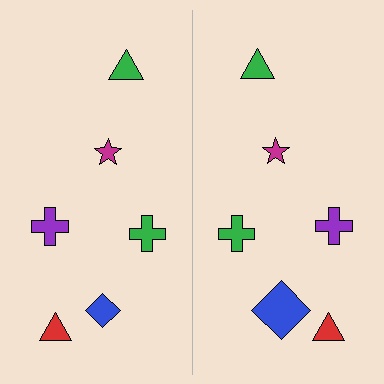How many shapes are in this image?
There are 12 shapes in this image.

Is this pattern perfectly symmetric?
No, the pattern is not perfectly symmetric. The blue diamond on the right side has a different size than its mirror counterpart.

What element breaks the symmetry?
The blue diamond on the right side has a different size than its mirror counterpart.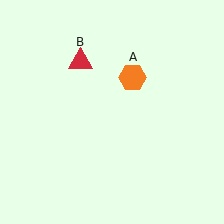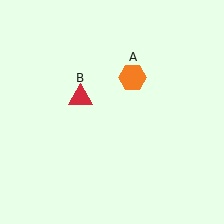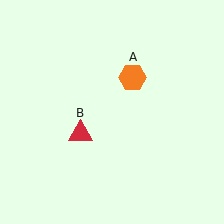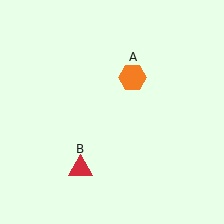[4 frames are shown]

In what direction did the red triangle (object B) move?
The red triangle (object B) moved down.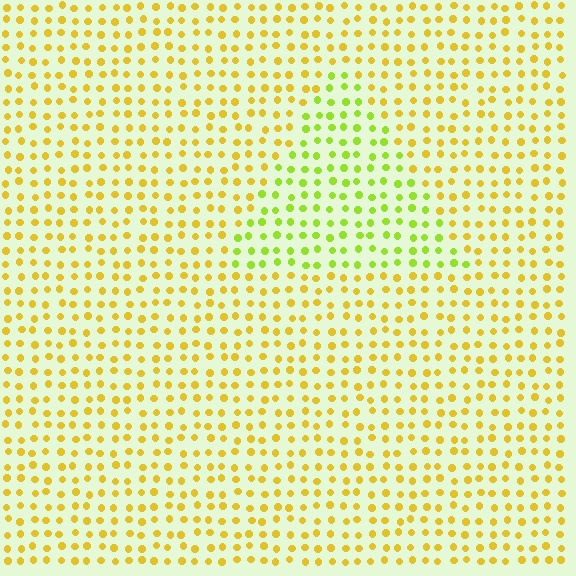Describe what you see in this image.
The image is filled with small yellow elements in a uniform arrangement. A triangle-shaped region is visible where the elements are tinted to a slightly different hue, forming a subtle color boundary.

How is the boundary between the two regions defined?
The boundary is defined purely by a slight shift in hue (about 36 degrees). Spacing, size, and orientation are identical on both sides.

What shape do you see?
I see a triangle.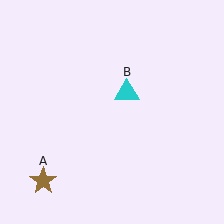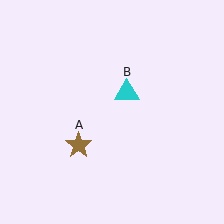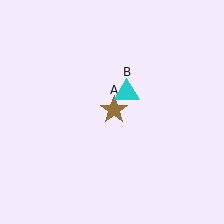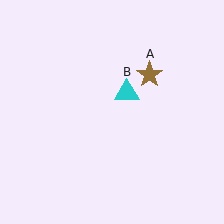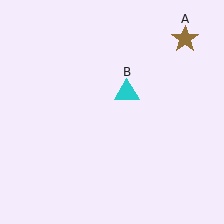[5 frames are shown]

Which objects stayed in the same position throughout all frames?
Cyan triangle (object B) remained stationary.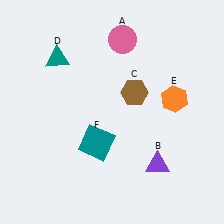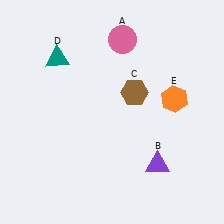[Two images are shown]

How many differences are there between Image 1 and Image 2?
There is 1 difference between the two images.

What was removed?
The teal square (F) was removed in Image 2.